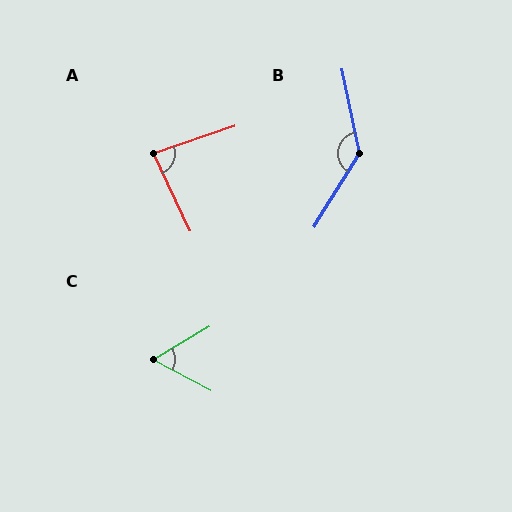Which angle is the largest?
B, at approximately 136 degrees.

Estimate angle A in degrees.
Approximately 83 degrees.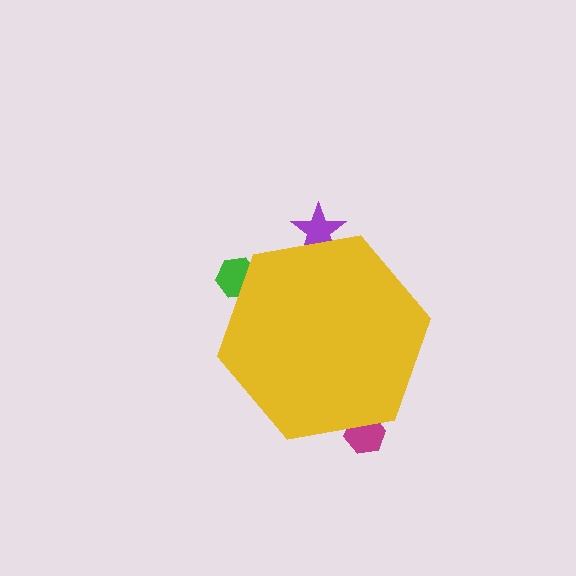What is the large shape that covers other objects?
A yellow hexagon.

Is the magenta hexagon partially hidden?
Yes, the magenta hexagon is partially hidden behind the yellow hexagon.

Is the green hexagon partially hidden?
Yes, the green hexagon is partially hidden behind the yellow hexagon.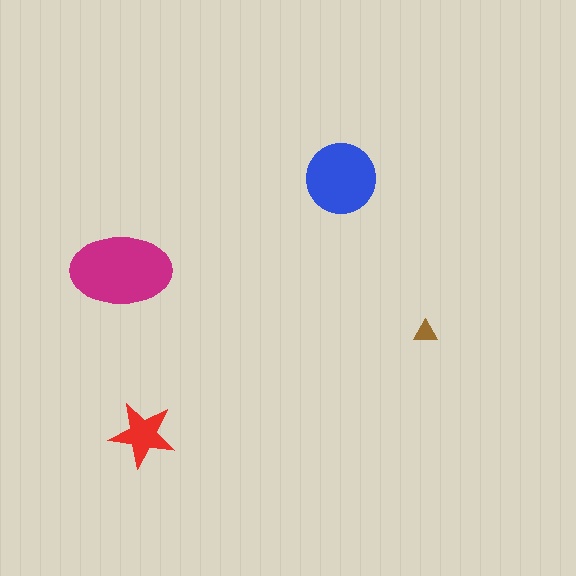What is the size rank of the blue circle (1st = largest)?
2nd.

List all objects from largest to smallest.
The magenta ellipse, the blue circle, the red star, the brown triangle.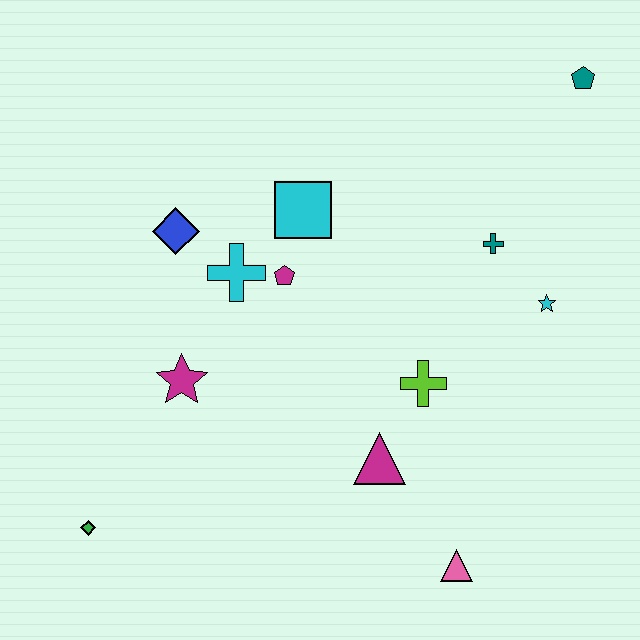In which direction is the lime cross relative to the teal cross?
The lime cross is below the teal cross.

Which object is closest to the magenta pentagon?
The cyan cross is closest to the magenta pentagon.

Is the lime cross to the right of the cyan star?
No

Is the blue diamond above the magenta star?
Yes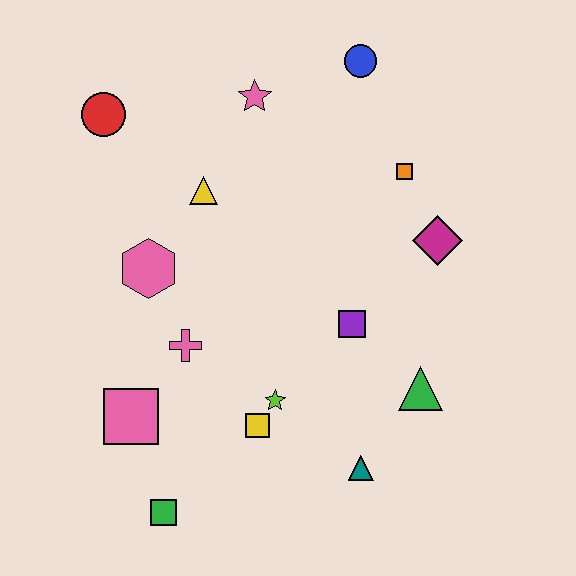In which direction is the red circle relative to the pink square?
The red circle is above the pink square.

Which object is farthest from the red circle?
The teal triangle is farthest from the red circle.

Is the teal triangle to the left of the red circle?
No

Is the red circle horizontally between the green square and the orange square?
No